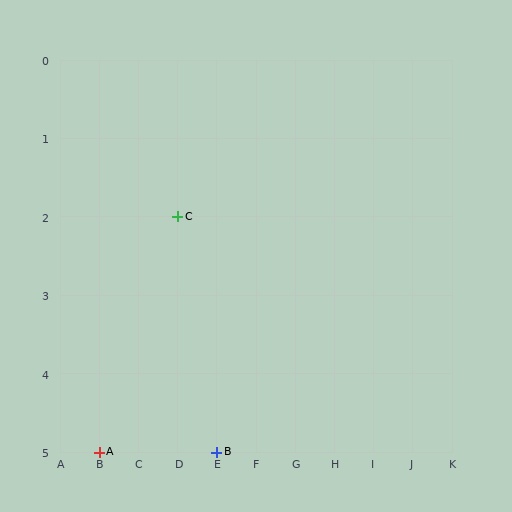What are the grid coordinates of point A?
Point A is at grid coordinates (B, 5).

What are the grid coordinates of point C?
Point C is at grid coordinates (D, 2).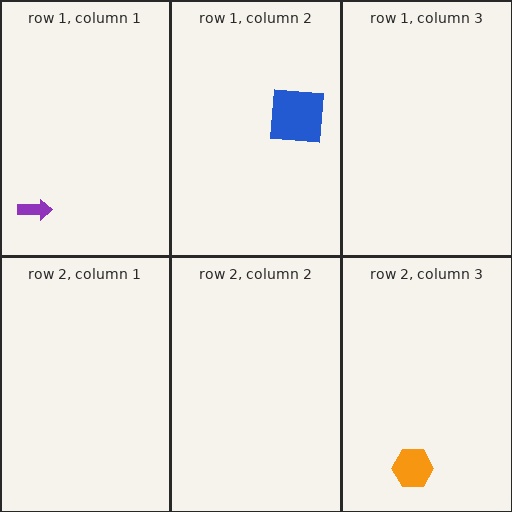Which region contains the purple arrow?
The row 1, column 1 region.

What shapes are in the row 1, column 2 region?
The blue square.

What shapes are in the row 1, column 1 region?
The purple arrow.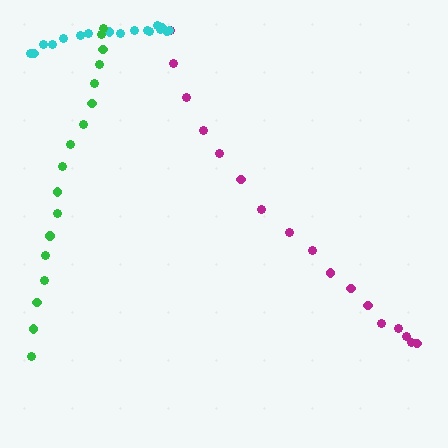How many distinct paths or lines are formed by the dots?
There are 3 distinct paths.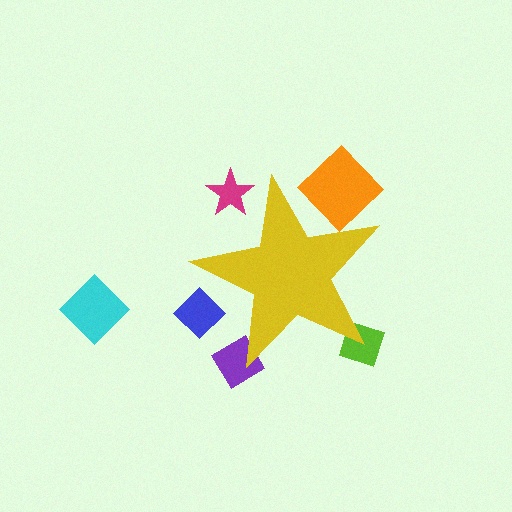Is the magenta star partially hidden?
Yes, the magenta star is partially hidden behind the yellow star.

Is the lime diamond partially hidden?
Yes, the lime diamond is partially hidden behind the yellow star.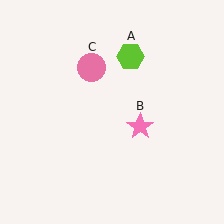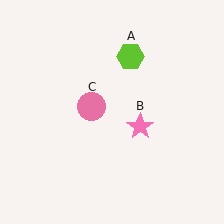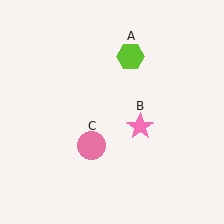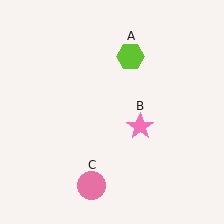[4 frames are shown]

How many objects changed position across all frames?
1 object changed position: pink circle (object C).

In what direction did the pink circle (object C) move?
The pink circle (object C) moved down.